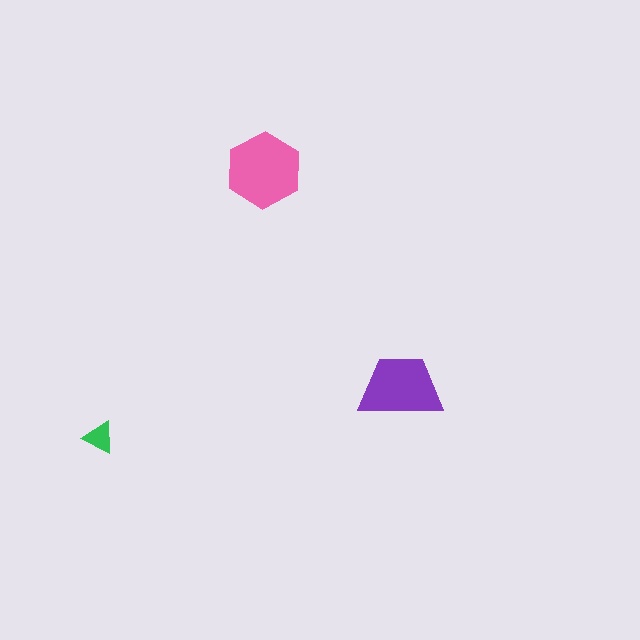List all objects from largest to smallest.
The pink hexagon, the purple trapezoid, the green triangle.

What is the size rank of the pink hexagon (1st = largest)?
1st.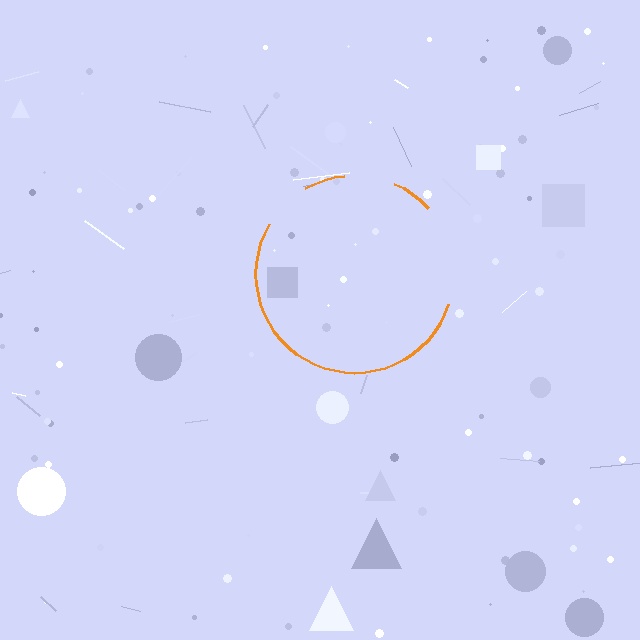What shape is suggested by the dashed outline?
The dashed outline suggests a circle.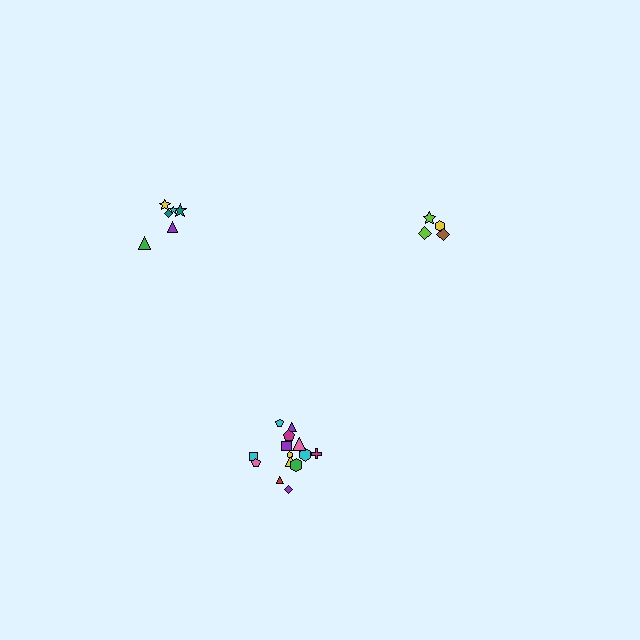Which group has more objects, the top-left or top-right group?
The top-left group.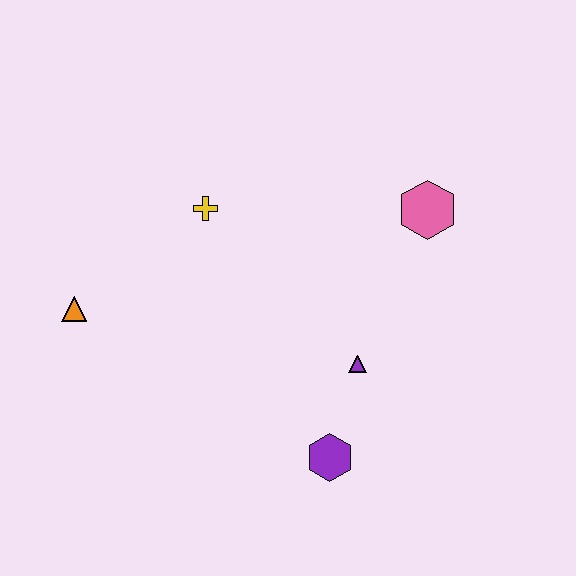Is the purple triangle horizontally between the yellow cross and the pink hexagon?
Yes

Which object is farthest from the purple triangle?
The orange triangle is farthest from the purple triangle.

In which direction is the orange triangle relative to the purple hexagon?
The orange triangle is to the left of the purple hexagon.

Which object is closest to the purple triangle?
The purple hexagon is closest to the purple triangle.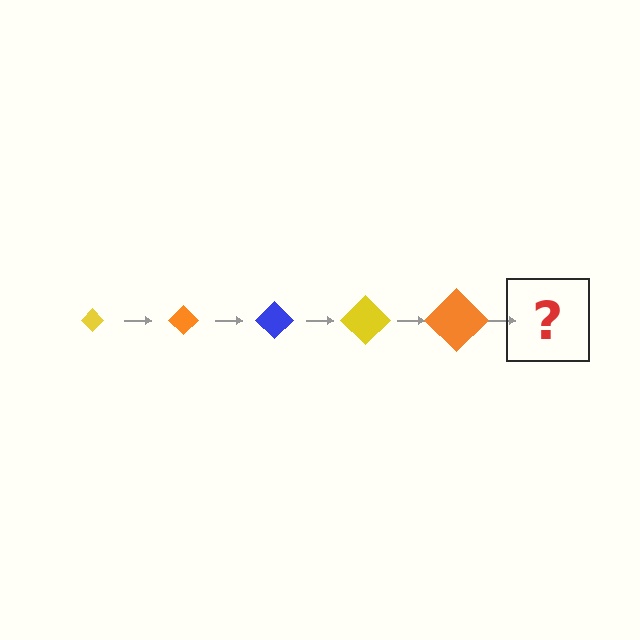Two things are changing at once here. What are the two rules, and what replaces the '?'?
The two rules are that the diamond grows larger each step and the color cycles through yellow, orange, and blue. The '?' should be a blue diamond, larger than the previous one.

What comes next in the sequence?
The next element should be a blue diamond, larger than the previous one.